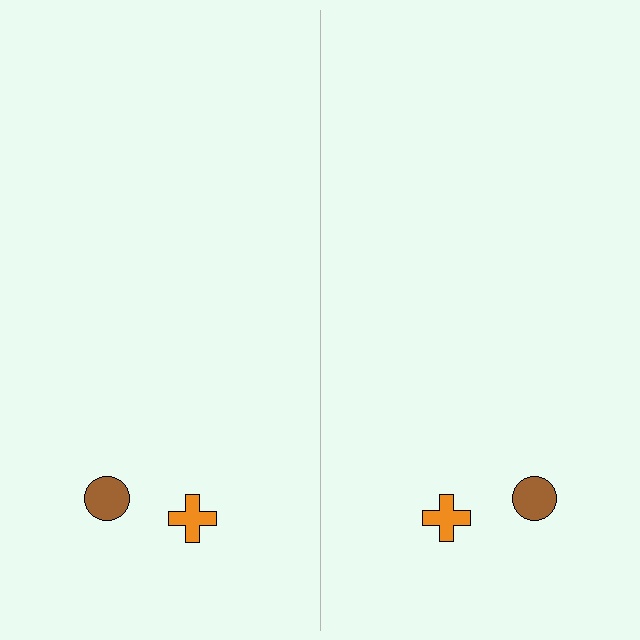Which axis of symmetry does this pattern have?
The pattern has a vertical axis of symmetry running through the center of the image.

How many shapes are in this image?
There are 4 shapes in this image.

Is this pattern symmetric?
Yes, this pattern has bilateral (reflection) symmetry.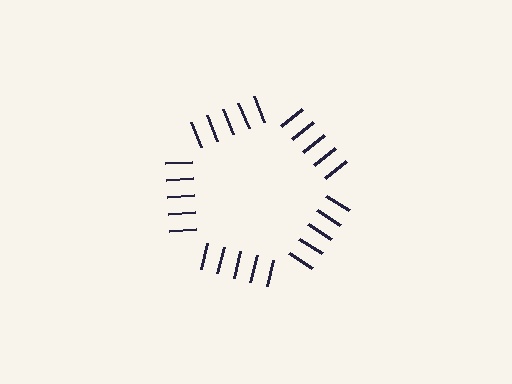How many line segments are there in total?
25 — 5 along each of the 5 edges.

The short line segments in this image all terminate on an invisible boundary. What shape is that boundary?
An illusory pentagon — the line segments terminate on its edges but no continuous stroke is drawn.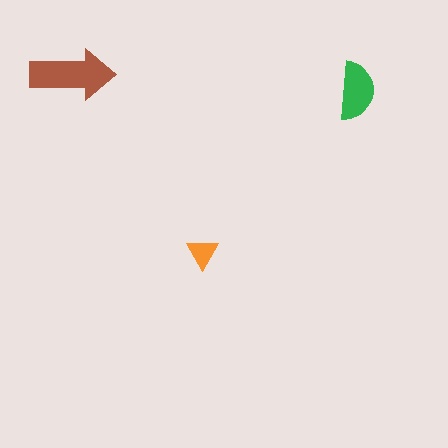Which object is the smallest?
The orange triangle.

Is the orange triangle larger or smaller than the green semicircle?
Smaller.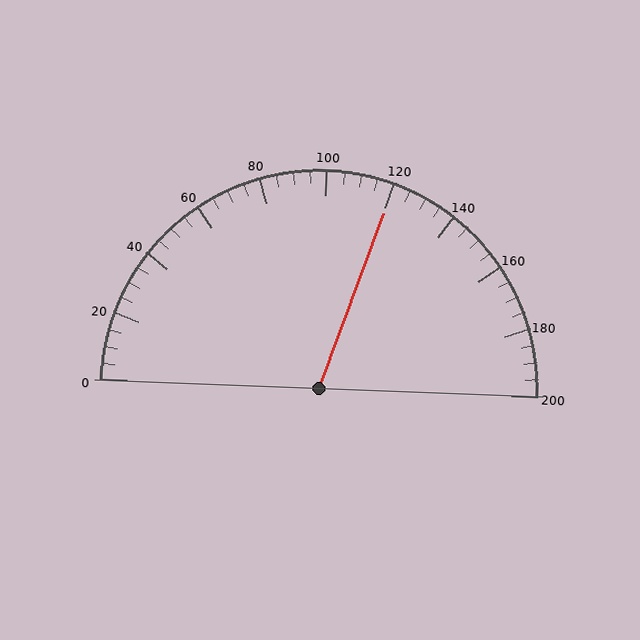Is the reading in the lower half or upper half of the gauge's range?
The reading is in the upper half of the range (0 to 200).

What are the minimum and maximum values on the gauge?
The gauge ranges from 0 to 200.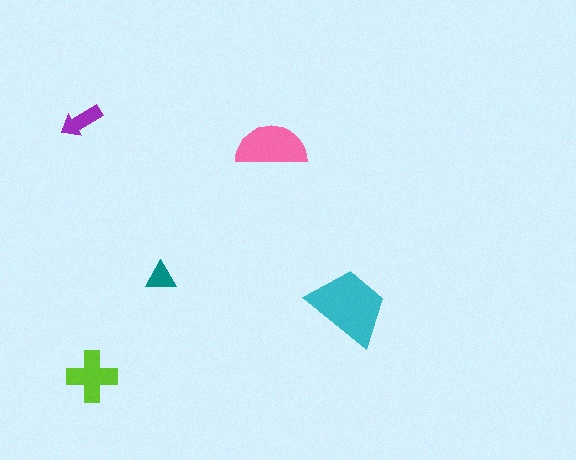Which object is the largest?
The cyan trapezoid.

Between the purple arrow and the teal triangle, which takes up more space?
The purple arrow.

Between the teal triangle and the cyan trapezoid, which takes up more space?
The cyan trapezoid.